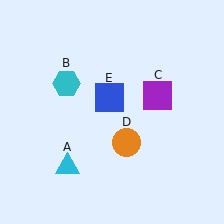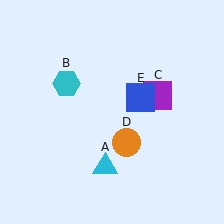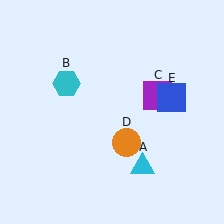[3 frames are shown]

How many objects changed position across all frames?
2 objects changed position: cyan triangle (object A), blue square (object E).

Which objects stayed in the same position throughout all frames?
Cyan hexagon (object B) and purple square (object C) and orange circle (object D) remained stationary.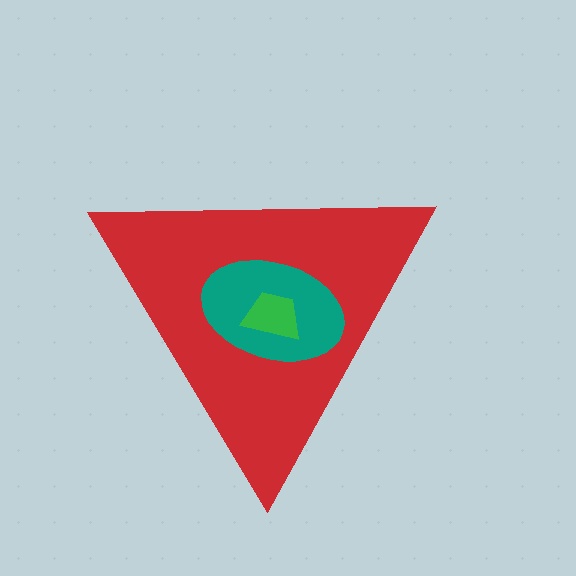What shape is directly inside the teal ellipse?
The green trapezoid.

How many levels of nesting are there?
3.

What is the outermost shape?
The red triangle.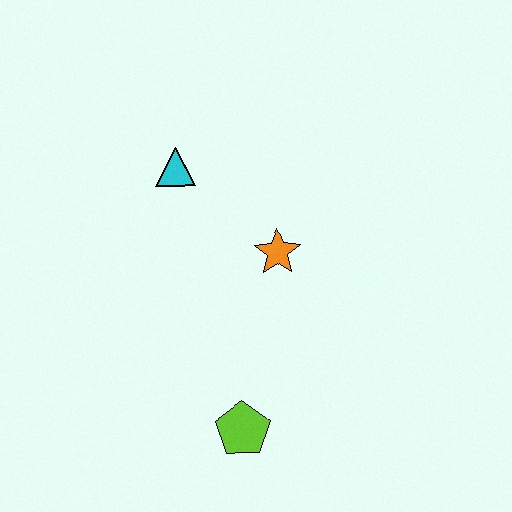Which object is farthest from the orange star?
The lime pentagon is farthest from the orange star.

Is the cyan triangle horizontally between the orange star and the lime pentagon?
No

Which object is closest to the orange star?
The cyan triangle is closest to the orange star.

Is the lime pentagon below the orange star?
Yes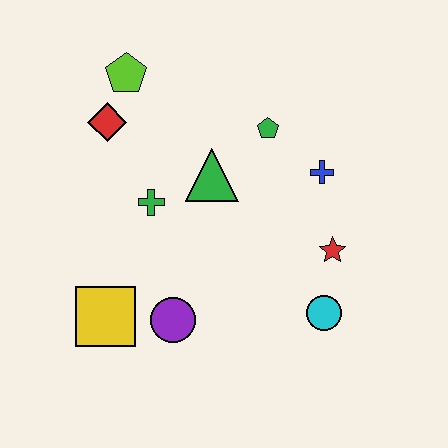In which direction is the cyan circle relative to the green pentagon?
The cyan circle is below the green pentagon.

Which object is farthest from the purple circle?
The lime pentagon is farthest from the purple circle.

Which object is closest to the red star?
The cyan circle is closest to the red star.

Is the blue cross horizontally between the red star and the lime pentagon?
Yes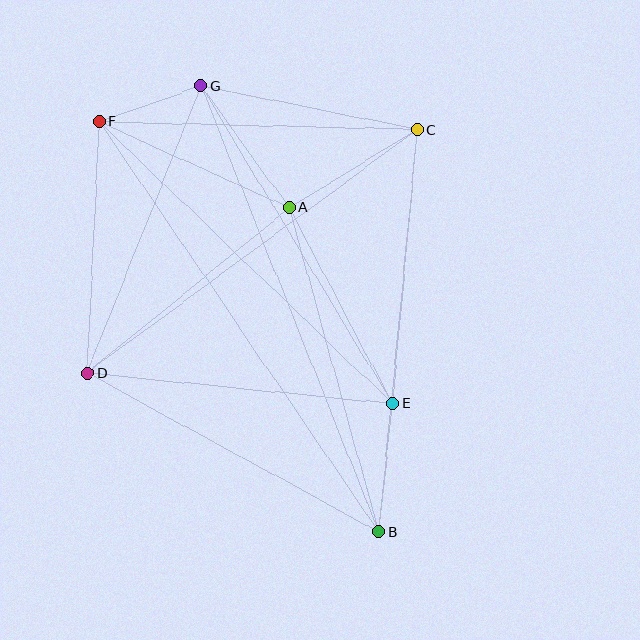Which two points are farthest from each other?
Points B and F are farthest from each other.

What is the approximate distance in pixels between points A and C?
The distance between A and C is approximately 150 pixels.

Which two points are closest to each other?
Points F and G are closest to each other.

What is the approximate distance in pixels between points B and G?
The distance between B and G is approximately 480 pixels.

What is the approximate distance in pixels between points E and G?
The distance between E and G is approximately 371 pixels.